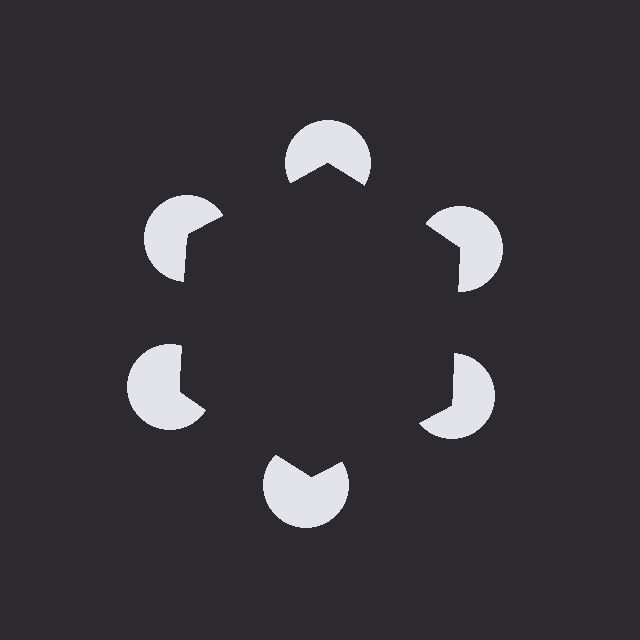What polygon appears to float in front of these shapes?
An illusory hexagon — its edges are inferred from the aligned wedge cuts in the pac-man discs, not physically drawn.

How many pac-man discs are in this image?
There are 6 — one at each vertex of the illusory hexagon.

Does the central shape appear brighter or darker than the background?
It typically appears slightly darker than the background, even though no actual brightness change is drawn.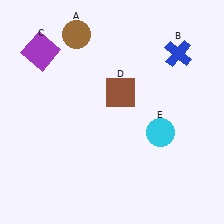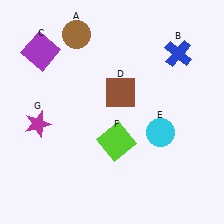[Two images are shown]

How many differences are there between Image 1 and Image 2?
There are 2 differences between the two images.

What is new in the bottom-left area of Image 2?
A magenta star (G) was added in the bottom-left area of Image 2.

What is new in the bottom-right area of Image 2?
A lime square (F) was added in the bottom-right area of Image 2.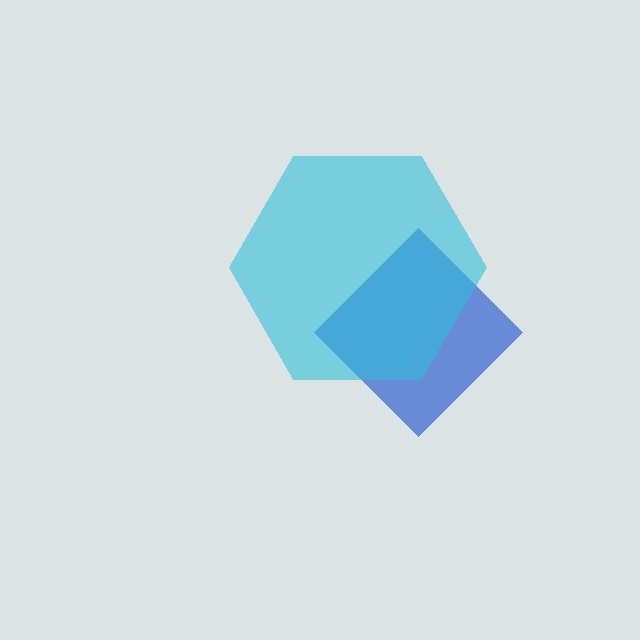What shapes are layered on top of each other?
The layered shapes are: a blue diamond, a cyan hexagon.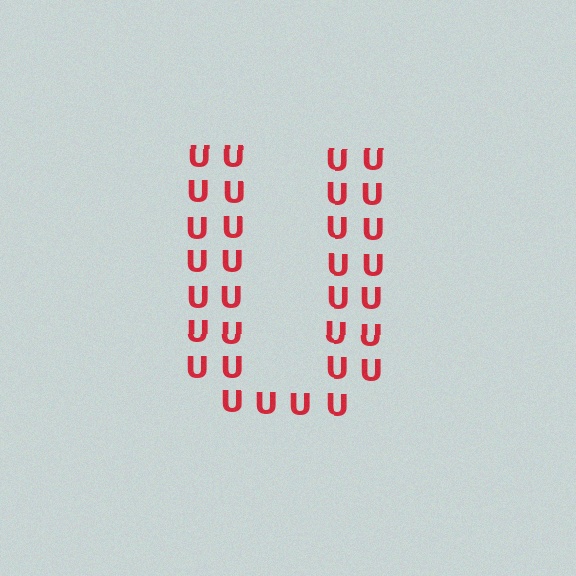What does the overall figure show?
The overall figure shows the letter U.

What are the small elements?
The small elements are letter U's.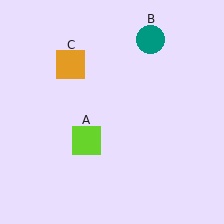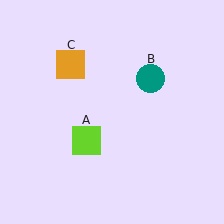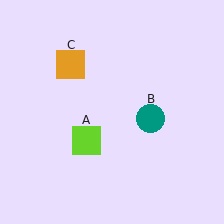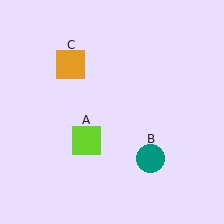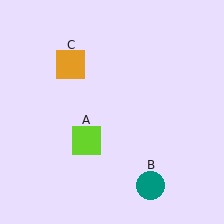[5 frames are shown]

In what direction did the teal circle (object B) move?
The teal circle (object B) moved down.